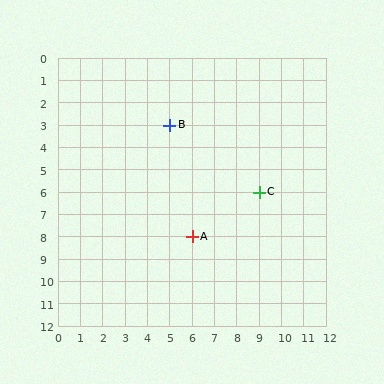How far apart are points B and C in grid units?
Points B and C are 4 columns and 3 rows apart (about 5.0 grid units diagonally).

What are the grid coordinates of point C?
Point C is at grid coordinates (9, 6).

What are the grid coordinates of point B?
Point B is at grid coordinates (5, 3).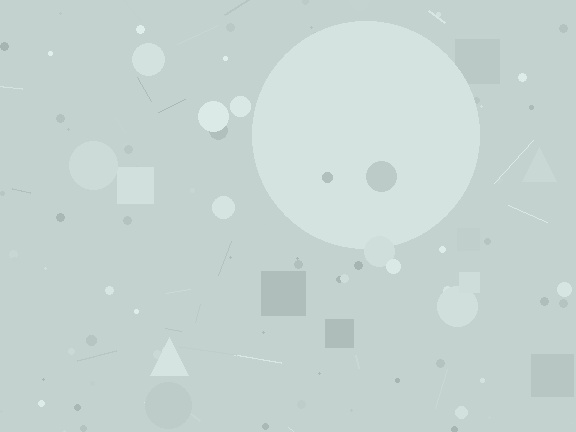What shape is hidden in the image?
A circle is hidden in the image.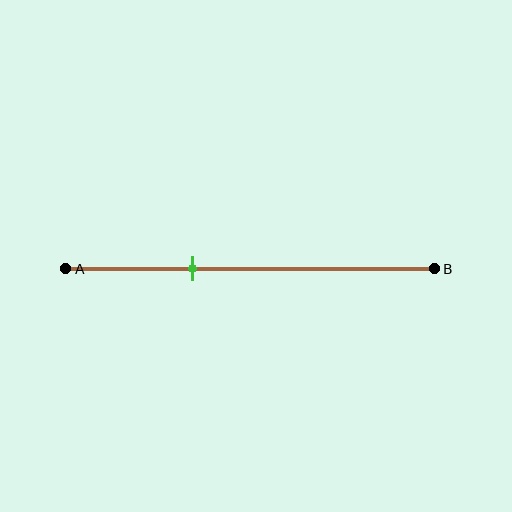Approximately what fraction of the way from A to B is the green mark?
The green mark is approximately 35% of the way from A to B.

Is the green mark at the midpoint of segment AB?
No, the mark is at about 35% from A, not at the 50% midpoint.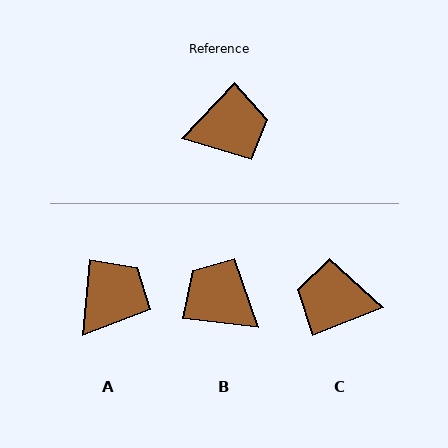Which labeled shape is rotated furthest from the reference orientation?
C, about 155 degrees away.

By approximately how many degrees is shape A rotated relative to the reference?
Approximately 39 degrees counter-clockwise.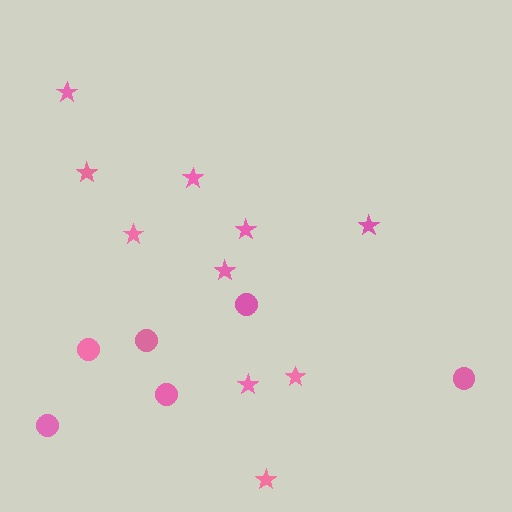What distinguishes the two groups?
There are 2 groups: one group of stars (10) and one group of circles (6).